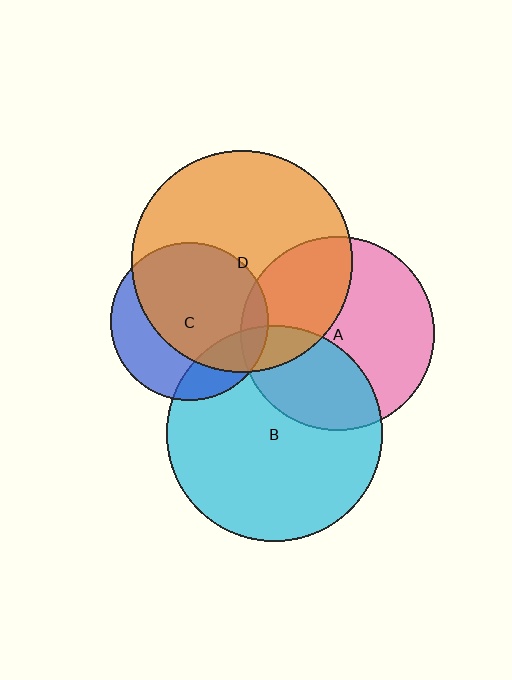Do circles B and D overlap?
Yes.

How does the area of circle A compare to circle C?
Approximately 1.5 times.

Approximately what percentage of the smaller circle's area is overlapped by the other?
Approximately 10%.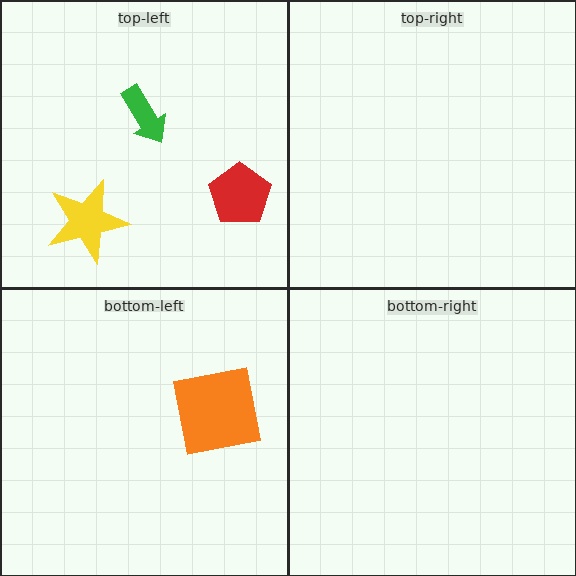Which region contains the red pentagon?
The top-left region.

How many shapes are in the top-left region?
3.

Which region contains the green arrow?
The top-left region.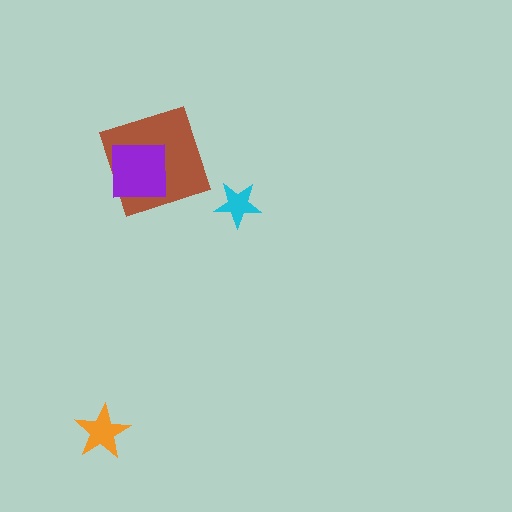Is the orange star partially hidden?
No, no other shape covers it.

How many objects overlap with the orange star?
0 objects overlap with the orange star.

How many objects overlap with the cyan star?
0 objects overlap with the cyan star.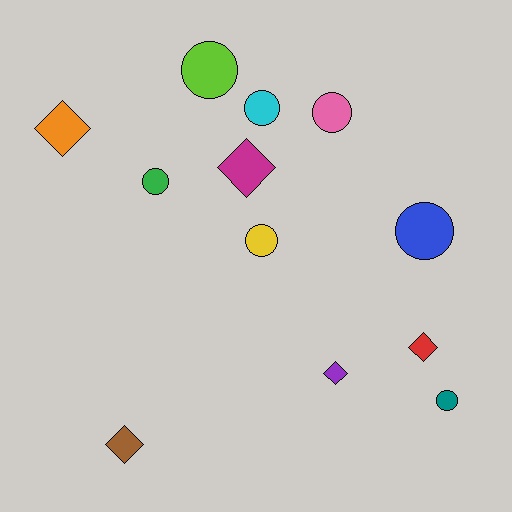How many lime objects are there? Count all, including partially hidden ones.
There is 1 lime object.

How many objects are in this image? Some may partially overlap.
There are 12 objects.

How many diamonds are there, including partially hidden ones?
There are 5 diamonds.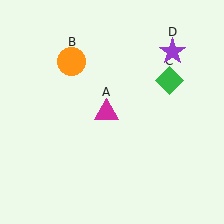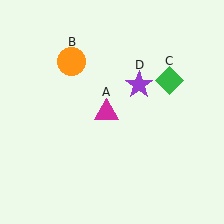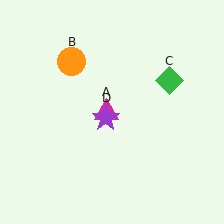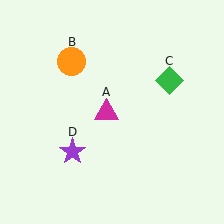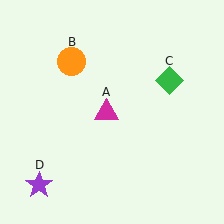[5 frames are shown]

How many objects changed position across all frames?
1 object changed position: purple star (object D).